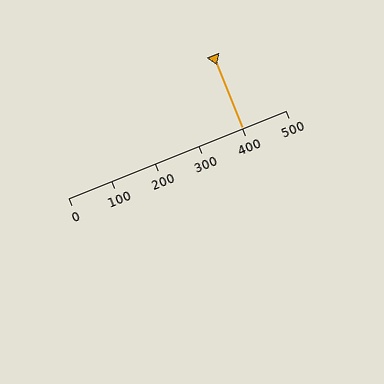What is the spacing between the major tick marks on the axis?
The major ticks are spaced 100 apart.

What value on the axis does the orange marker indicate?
The marker indicates approximately 400.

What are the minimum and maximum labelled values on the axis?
The axis runs from 0 to 500.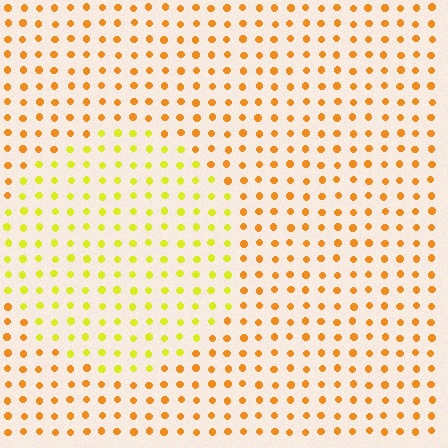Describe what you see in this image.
The image is filled with small orange elements in a uniform arrangement. A circle-shaped region is visible where the elements are tinted to a slightly different hue, forming a subtle color boundary.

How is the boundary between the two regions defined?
The boundary is defined purely by a slight shift in hue (about 34 degrees). Spacing, size, and orientation are identical on both sides.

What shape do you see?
I see a circle.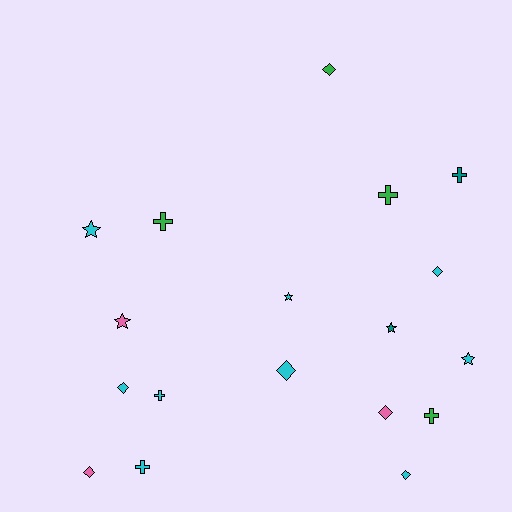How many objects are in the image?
There are 18 objects.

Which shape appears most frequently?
Diamond, with 7 objects.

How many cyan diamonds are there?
There are 4 cyan diamonds.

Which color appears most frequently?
Cyan, with 9 objects.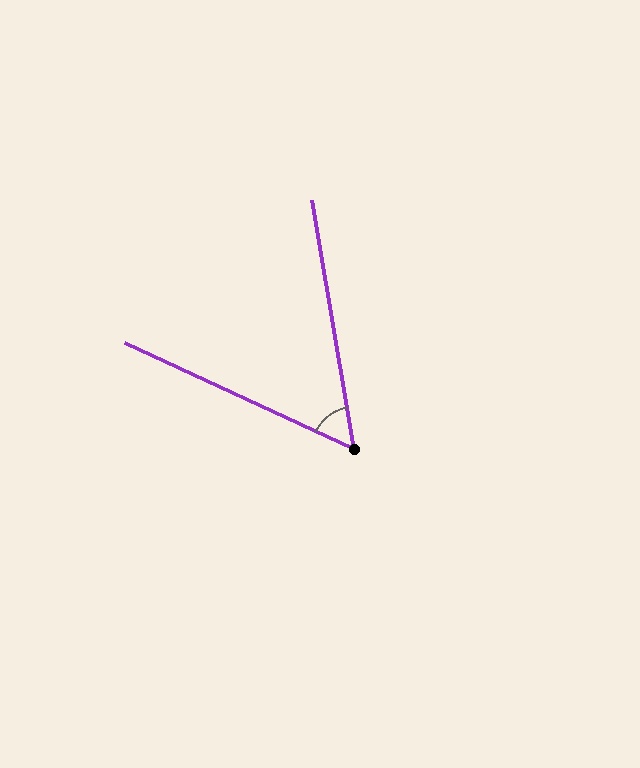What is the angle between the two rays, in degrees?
Approximately 56 degrees.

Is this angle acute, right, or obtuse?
It is acute.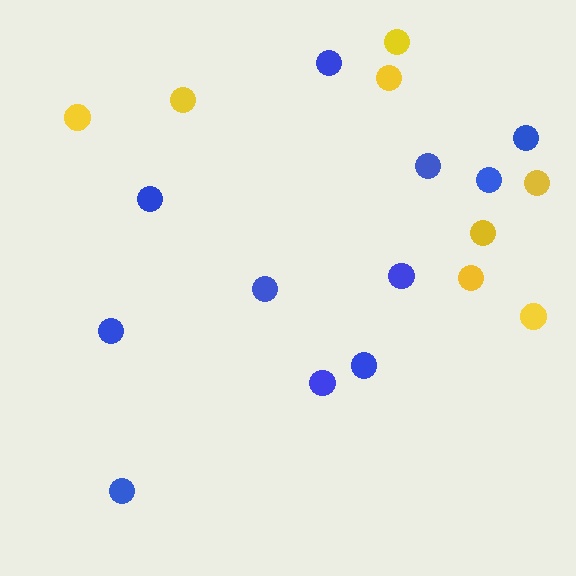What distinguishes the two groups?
There are 2 groups: one group of blue circles (11) and one group of yellow circles (8).